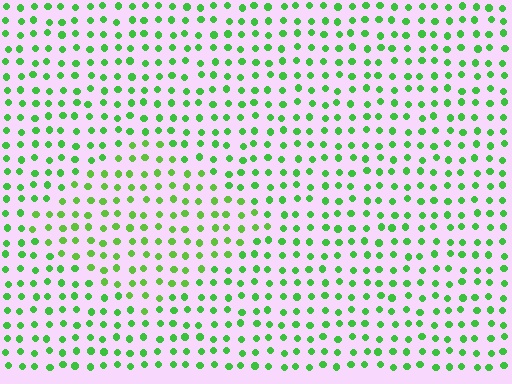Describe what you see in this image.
The image is filled with small green elements in a uniform arrangement. A diamond-shaped region is visible where the elements are tinted to a slightly different hue, forming a subtle color boundary.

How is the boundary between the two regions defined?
The boundary is defined purely by a slight shift in hue (about 17 degrees). Spacing, size, and orientation are identical on both sides.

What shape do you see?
I see a diamond.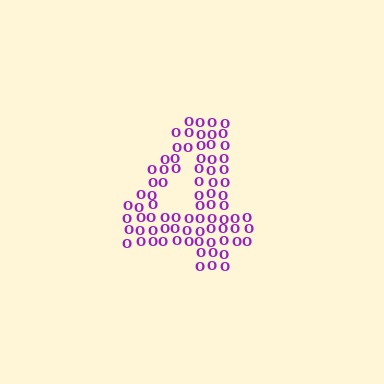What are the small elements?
The small elements are letter O's.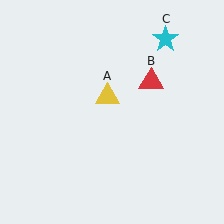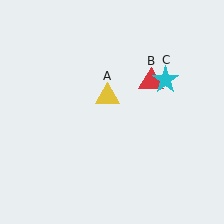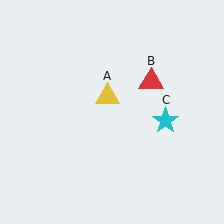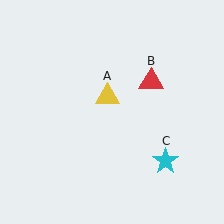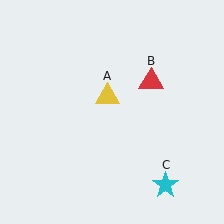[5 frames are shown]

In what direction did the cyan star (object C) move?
The cyan star (object C) moved down.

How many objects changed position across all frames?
1 object changed position: cyan star (object C).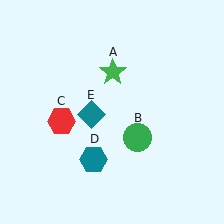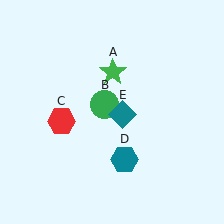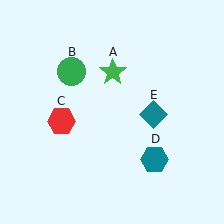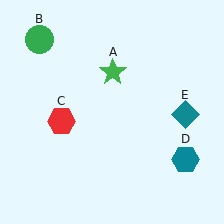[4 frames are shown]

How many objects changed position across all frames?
3 objects changed position: green circle (object B), teal hexagon (object D), teal diamond (object E).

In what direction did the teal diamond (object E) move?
The teal diamond (object E) moved right.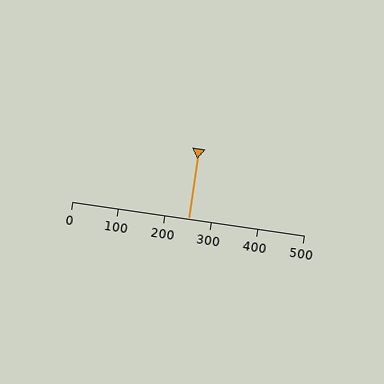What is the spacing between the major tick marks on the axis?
The major ticks are spaced 100 apart.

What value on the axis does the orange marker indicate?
The marker indicates approximately 250.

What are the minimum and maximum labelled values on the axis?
The axis runs from 0 to 500.